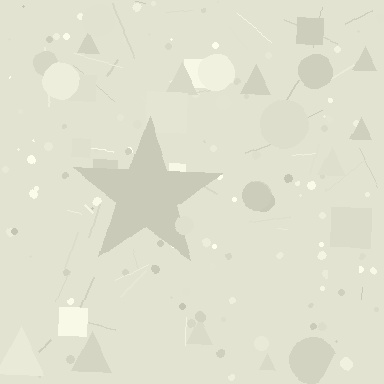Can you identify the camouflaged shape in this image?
The camouflaged shape is a star.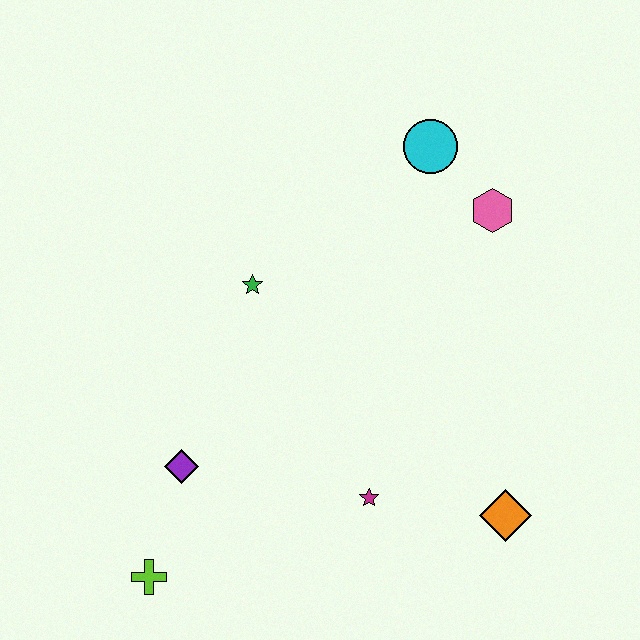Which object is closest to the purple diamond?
The lime cross is closest to the purple diamond.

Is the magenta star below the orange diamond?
No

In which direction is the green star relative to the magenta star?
The green star is above the magenta star.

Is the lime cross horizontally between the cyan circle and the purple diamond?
No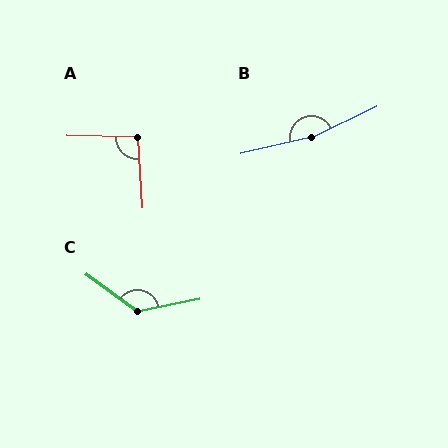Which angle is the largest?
B, at approximately 167 degrees.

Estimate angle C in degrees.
Approximately 132 degrees.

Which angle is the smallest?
A, at approximately 95 degrees.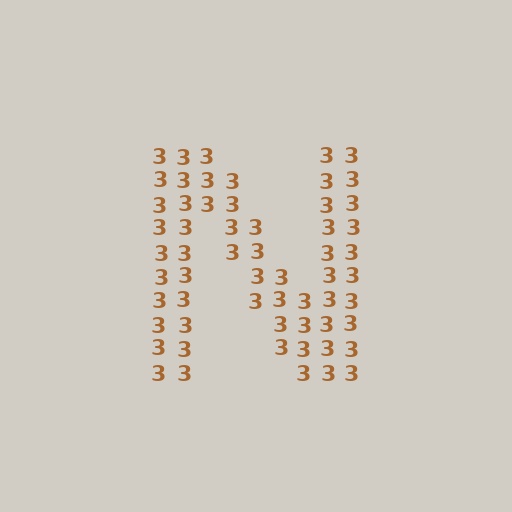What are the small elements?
The small elements are digit 3's.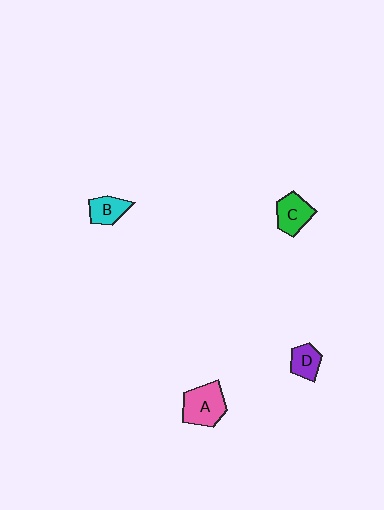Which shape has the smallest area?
Shape D (purple).